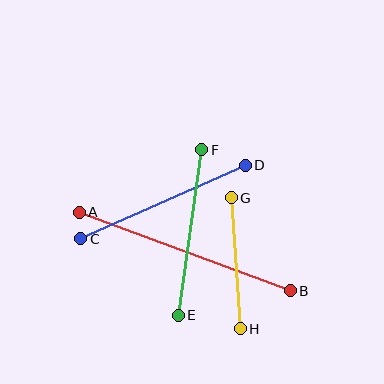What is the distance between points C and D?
The distance is approximately 180 pixels.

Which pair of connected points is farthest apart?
Points A and B are farthest apart.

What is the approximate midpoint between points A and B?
The midpoint is at approximately (185, 252) pixels.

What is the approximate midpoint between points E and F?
The midpoint is at approximately (190, 232) pixels.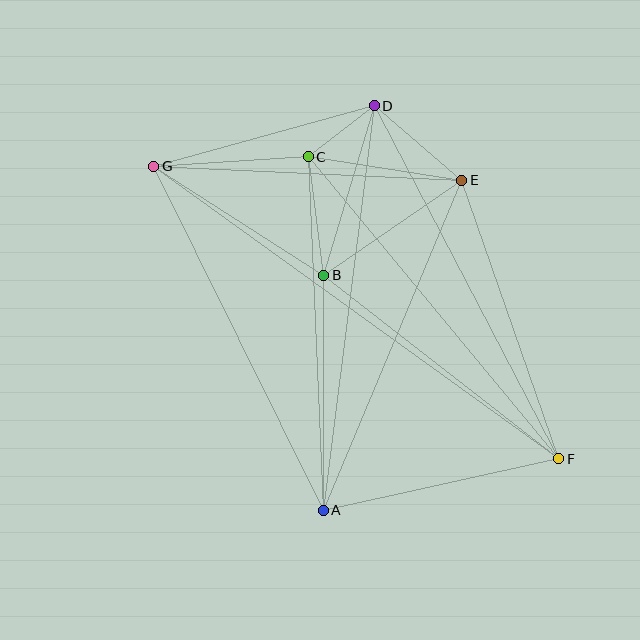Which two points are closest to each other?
Points C and D are closest to each other.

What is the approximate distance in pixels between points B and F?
The distance between B and F is approximately 298 pixels.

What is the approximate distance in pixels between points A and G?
The distance between A and G is approximately 383 pixels.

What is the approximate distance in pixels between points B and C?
The distance between B and C is approximately 120 pixels.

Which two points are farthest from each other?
Points F and G are farthest from each other.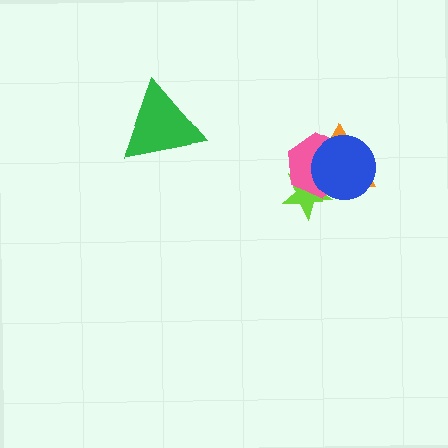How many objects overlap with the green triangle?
0 objects overlap with the green triangle.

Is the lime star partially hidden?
Yes, it is partially covered by another shape.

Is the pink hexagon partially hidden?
Yes, it is partially covered by another shape.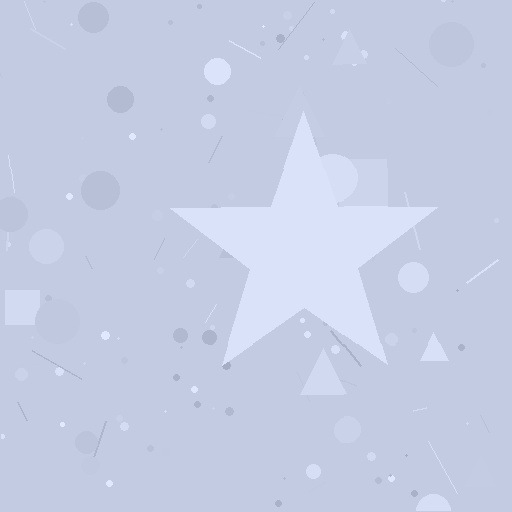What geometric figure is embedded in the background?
A star is embedded in the background.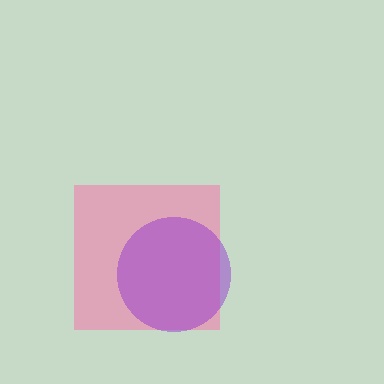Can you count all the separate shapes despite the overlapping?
Yes, there are 2 separate shapes.